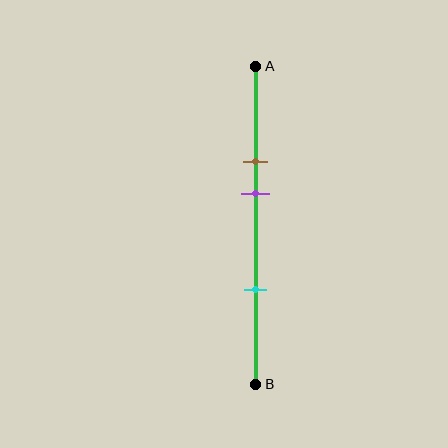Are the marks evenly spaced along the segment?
No, the marks are not evenly spaced.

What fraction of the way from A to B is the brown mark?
The brown mark is approximately 30% (0.3) of the way from A to B.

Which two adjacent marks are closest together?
The brown and purple marks are the closest adjacent pair.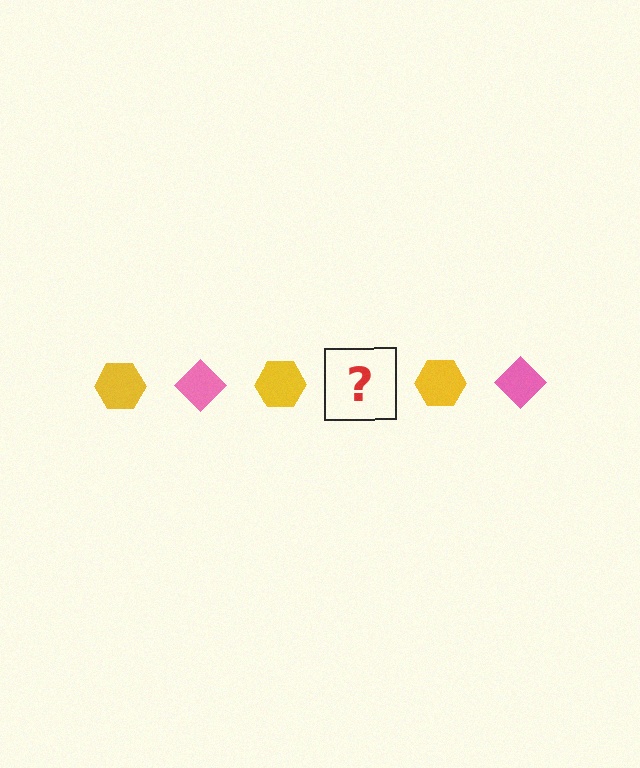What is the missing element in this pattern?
The missing element is a pink diamond.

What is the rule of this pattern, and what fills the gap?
The rule is that the pattern alternates between yellow hexagon and pink diamond. The gap should be filled with a pink diamond.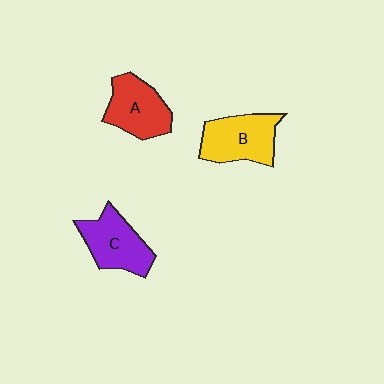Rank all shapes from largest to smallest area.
From largest to smallest: B (yellow), C (purple), A (red).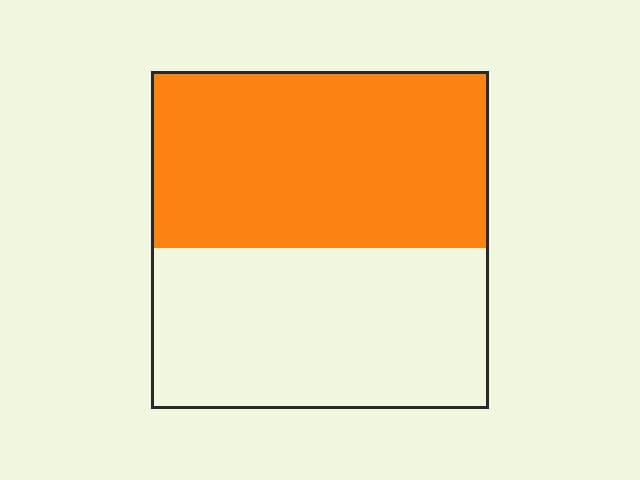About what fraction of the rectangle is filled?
About one half (1/2).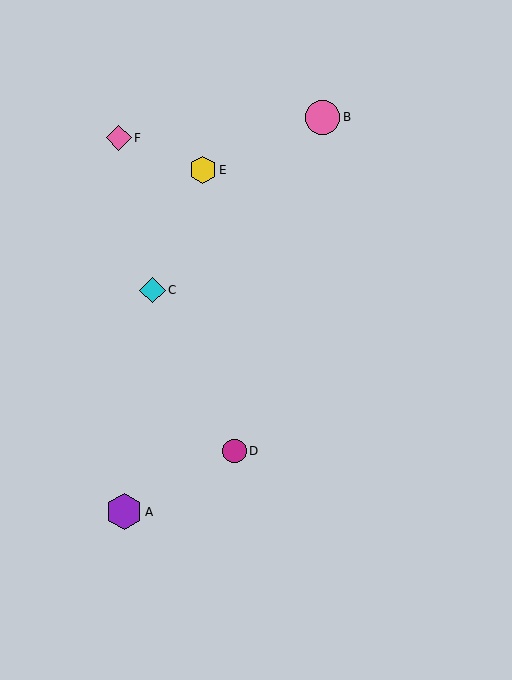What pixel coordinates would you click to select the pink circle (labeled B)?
Click at (322, 117) to select the pink circle B.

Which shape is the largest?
The purple hexagon (labeled A) is the largest.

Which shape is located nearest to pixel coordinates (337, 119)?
The pink circle (labeled B) at (322, 117) is nearest to that location.